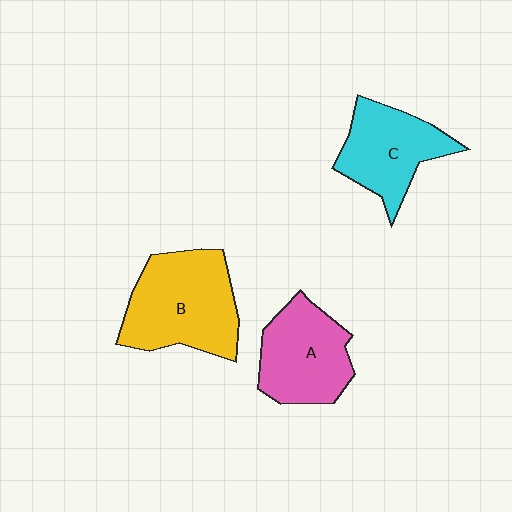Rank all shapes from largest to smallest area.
From largest to smallest: B (yellow), A (pink), C (cyan).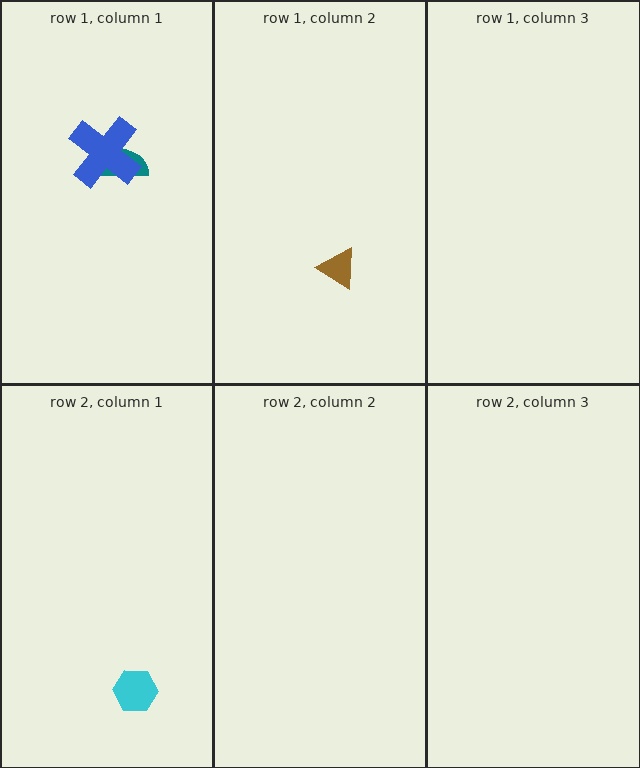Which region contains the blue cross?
The row 1, column 1 region.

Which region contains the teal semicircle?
The row 1, column 1 region.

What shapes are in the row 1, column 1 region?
The teal semicircle, the blue cross.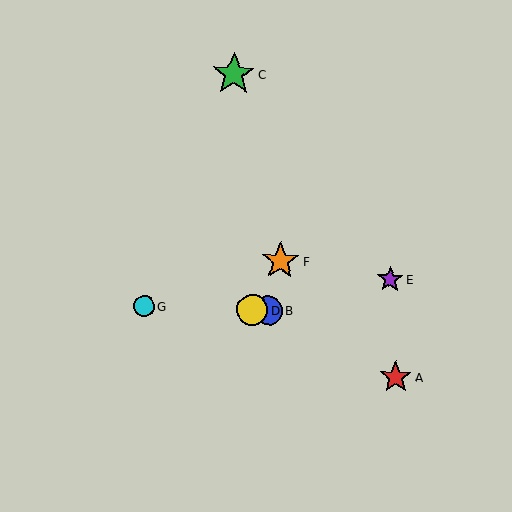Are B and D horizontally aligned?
Yes, both are at y≈311.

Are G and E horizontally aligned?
No, G is at y≈306 and E is at y≈279.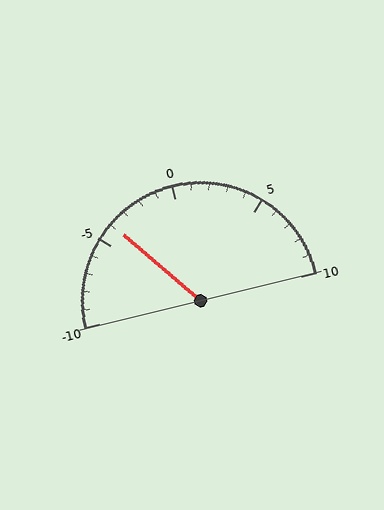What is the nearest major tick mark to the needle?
The nearest major tick mark is -5.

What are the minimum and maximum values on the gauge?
The gauge ranges from -10 to 10.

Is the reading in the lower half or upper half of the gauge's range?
The reading is in the lower half of the range (-10 to 10).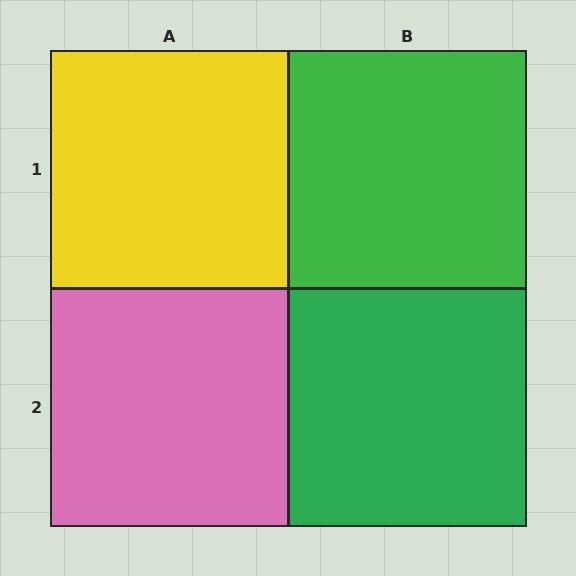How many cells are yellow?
1 cell is yellow.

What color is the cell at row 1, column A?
Yellow.